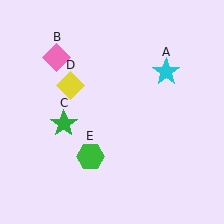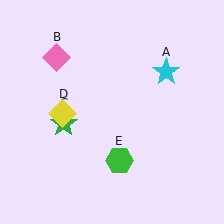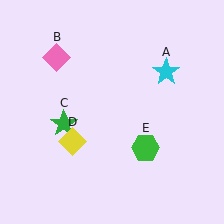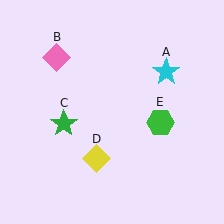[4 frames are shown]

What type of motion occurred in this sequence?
The yellow diamond (object D), green hexagon (object E) rotated counterclockwise around the center of the scene.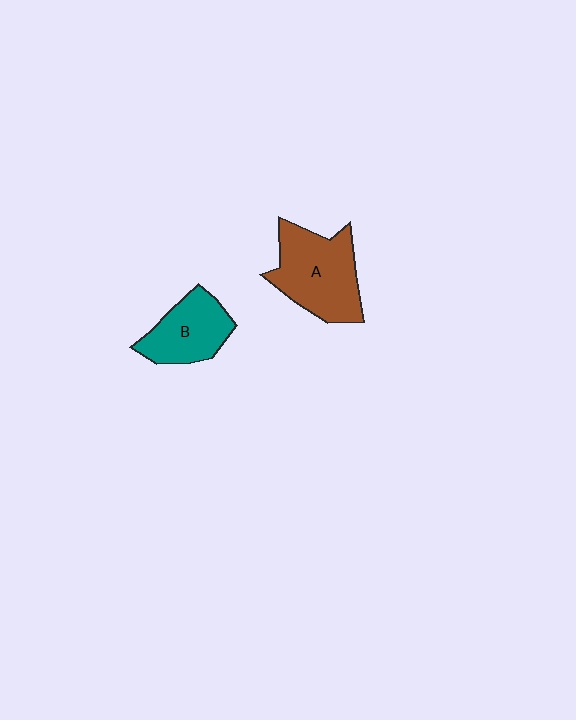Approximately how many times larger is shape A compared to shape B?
Approximately 1.4 times.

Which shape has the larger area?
Shape A (brown).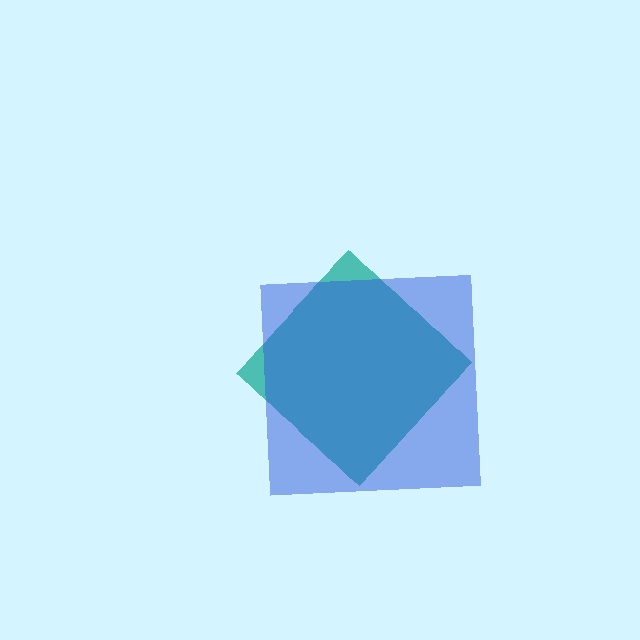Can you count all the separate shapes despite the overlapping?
Yes, there are 2 separate shapes.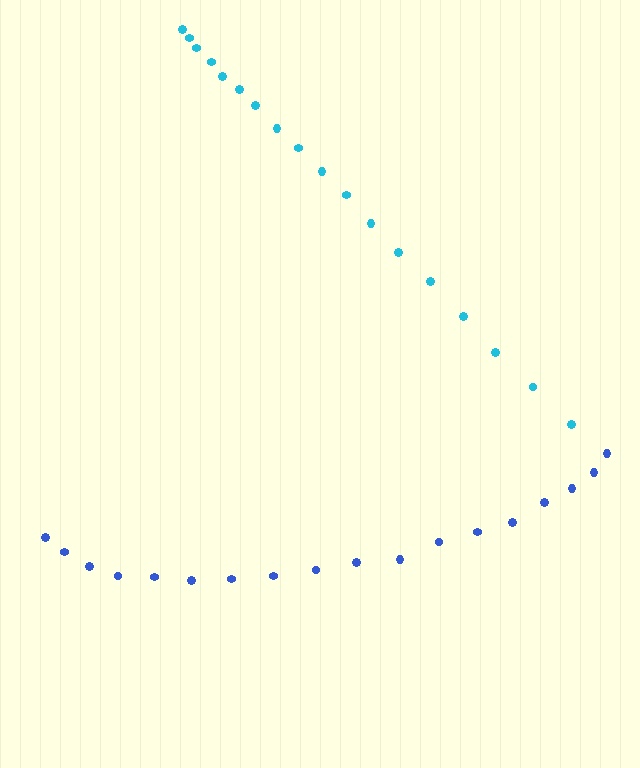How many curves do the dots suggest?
There are 2 distinct paths.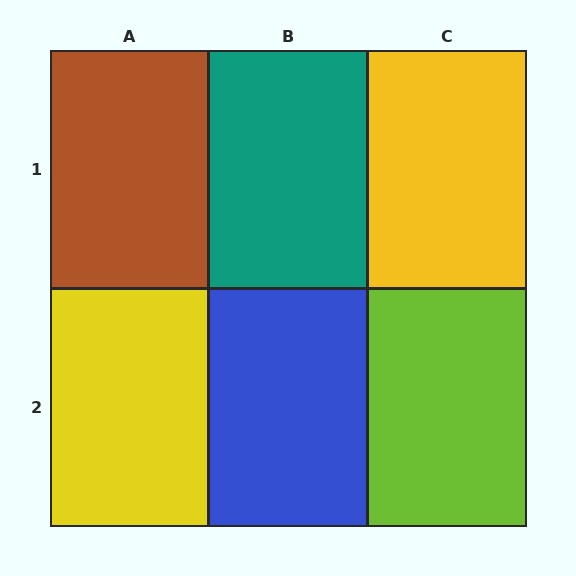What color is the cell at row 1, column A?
Brown.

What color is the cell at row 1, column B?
Teal.